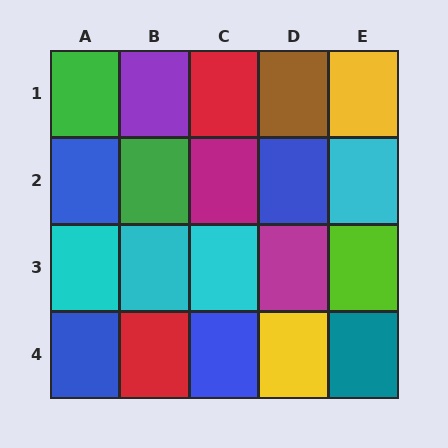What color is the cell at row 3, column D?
Magenta.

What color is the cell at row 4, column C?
Blue.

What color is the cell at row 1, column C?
Red.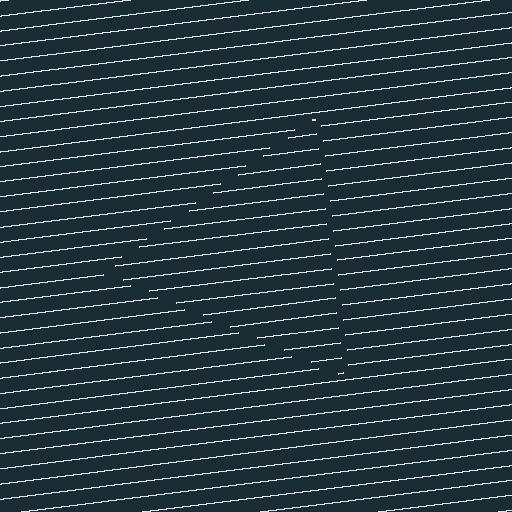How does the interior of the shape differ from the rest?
The interior of the shape contains the same grating, shifted by half a period — the contour is defined by the phase discontinuity where line-ends from the inner and outer gratings abut.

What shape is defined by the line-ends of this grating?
An illusory triangle. The interior of the shape contains the same grating, shifted by half a period — the contour is defined by the phase discontinuity where line-ends from the inner and outer gratings abut.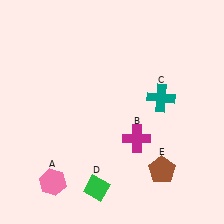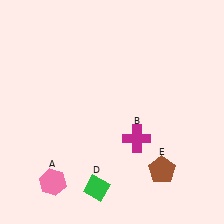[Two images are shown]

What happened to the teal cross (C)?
The teal cross (C) was removed in Image 2. It was in the top-right area of Image 1.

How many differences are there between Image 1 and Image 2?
There is 1 difference between the two images.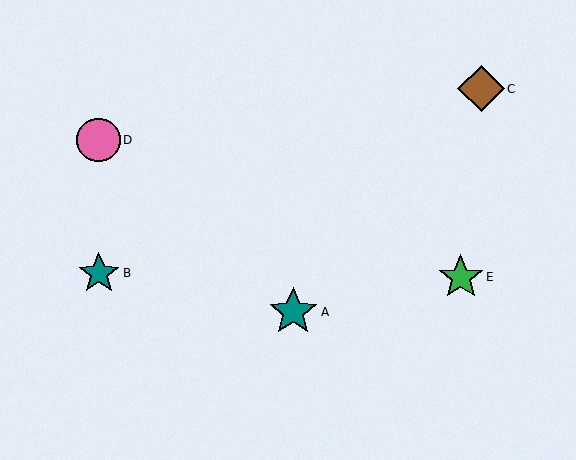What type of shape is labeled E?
Shape E is a green star.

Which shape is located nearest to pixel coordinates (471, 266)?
The green star (labeled E) at (461, 277) is nearest to that location.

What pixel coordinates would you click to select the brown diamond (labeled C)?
Click at (481, 89) to select the brown diamond C.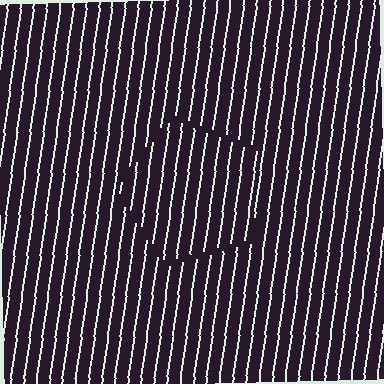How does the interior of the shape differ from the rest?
The interior of the shape contains the same grating, shifted by half a period — the contour is defined by the phase discontinuity where line-ends from the inner and outer gratings abut.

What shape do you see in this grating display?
An illusory pentagon. The interior of the shape contains the same grating, shifted by half a period — the contour is defined by the phase discontinuity where line-ends from the inner and outer gratings abut.